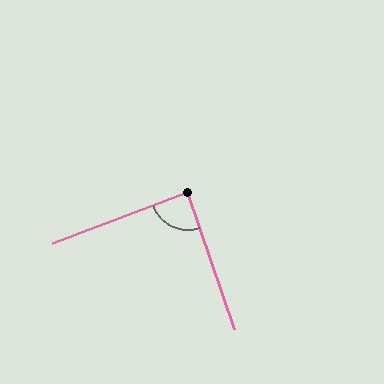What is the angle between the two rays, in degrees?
Approximately 88 degrees.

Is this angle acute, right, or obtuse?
It is approximately a right angle.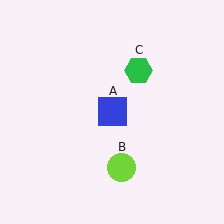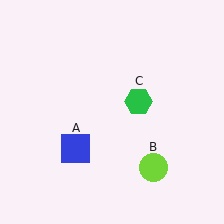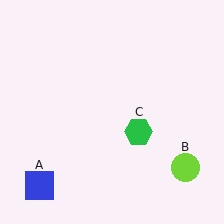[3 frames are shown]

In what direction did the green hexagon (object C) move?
The green hexagon (object C) moved down.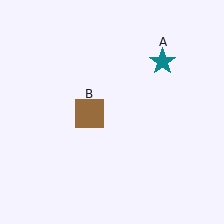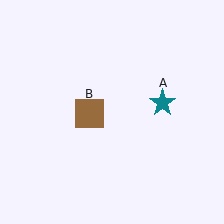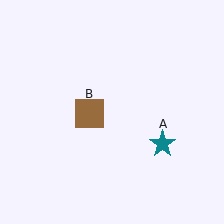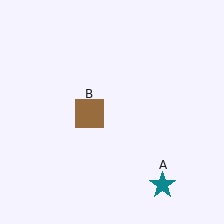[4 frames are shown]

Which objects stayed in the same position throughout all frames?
Brown square (object B) remained stationary.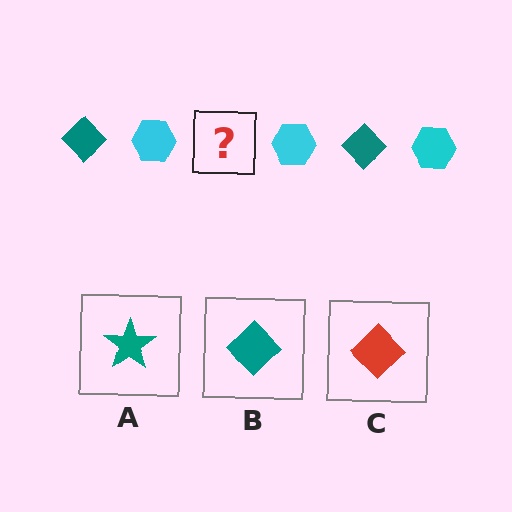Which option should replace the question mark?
Option B.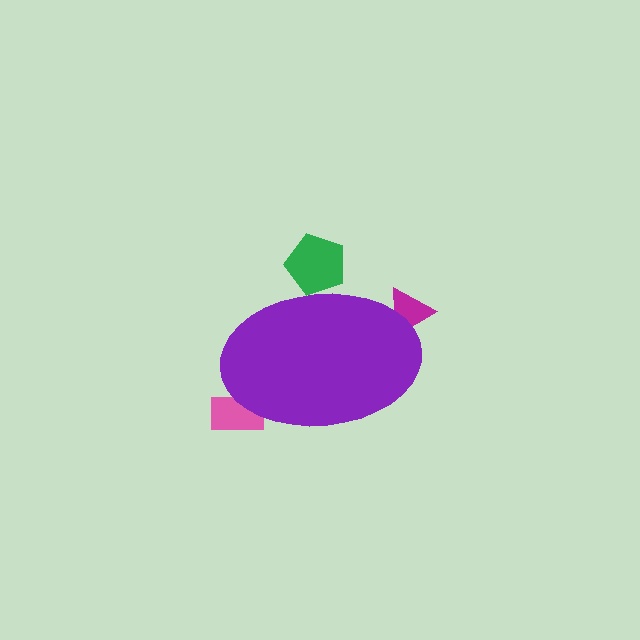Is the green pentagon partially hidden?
Yes, the green pentagon is partially hidden behind the purple ellipse.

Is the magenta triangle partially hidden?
Yes, the magenta triangle is partially hidden behind the purple ellipse.